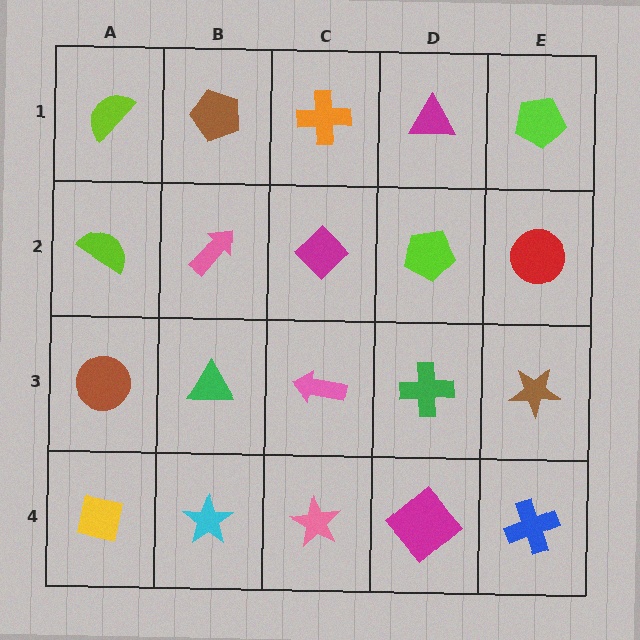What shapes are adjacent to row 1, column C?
A magenta diamond (row 2, column C), a brown pentagon (row 1, column B), a magenta triangle (row 1, column D).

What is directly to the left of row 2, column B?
A lime semicircle.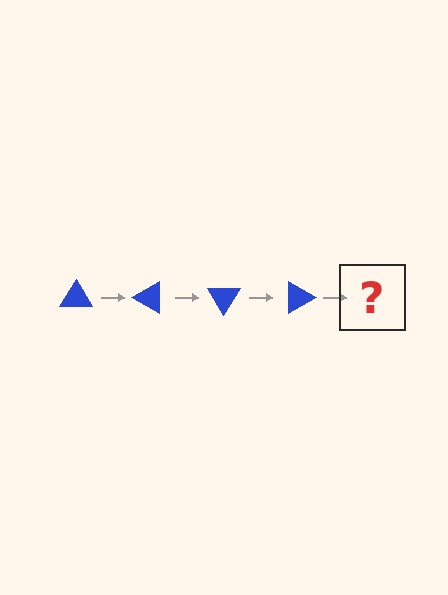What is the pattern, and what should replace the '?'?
The pattern is that the triangle rotates 30 degrees each step. The '?' should be a blue triangle rotated 120 degrees.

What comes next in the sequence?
The next element should be a blue triangle rotated 120 degrees.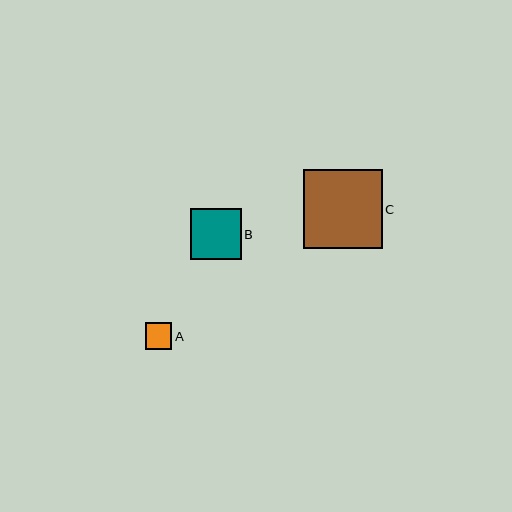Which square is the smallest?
Square A is the smallest with a size of approximately 26 pixels.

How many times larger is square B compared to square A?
Square B is approximately 1.9 times the size of square A.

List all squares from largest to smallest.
From largest to smallest: C, B, A.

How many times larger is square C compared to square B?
Square C is approximately 1.5 times the size of square B.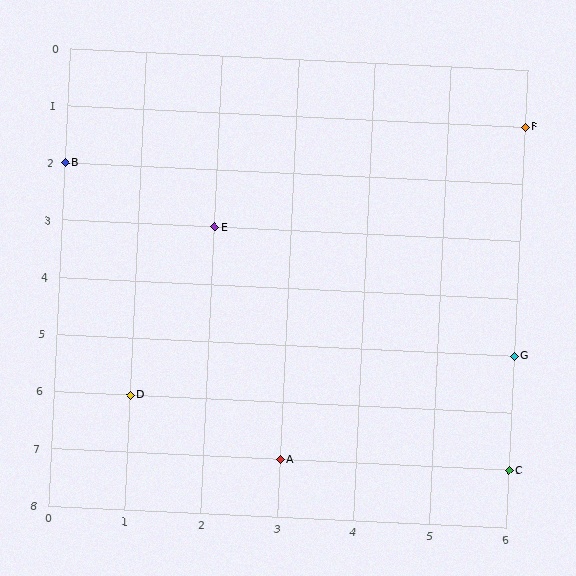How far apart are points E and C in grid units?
Points E and C are 4 columns and 4 rows apart (about 5.7 grid units diagonally).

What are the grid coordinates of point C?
Point C is at grid coordinates (6, 7).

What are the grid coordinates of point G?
Point G is at grid coordinates (6, 5).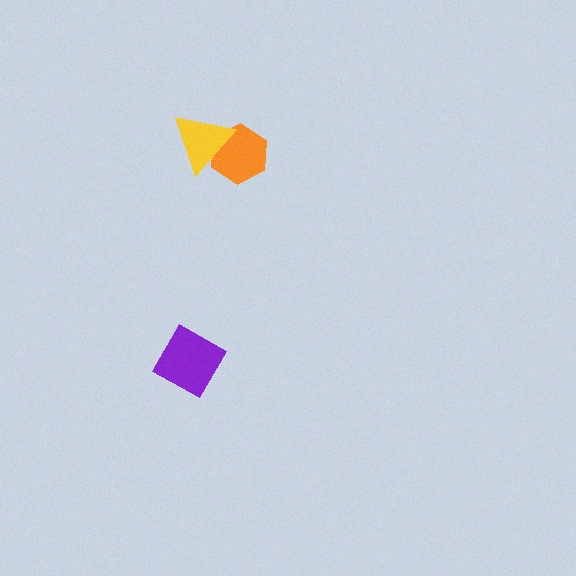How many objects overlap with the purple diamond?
0 objects overlap with the purple diamond.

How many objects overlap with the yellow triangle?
1 object overlaps with the yellow triangle.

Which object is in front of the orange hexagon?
The yellow triangle is in front of the orange hexagon.